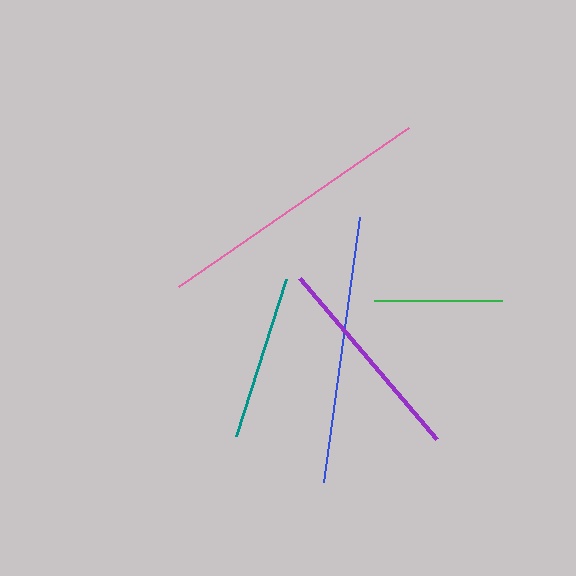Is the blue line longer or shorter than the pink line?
The pink line is longer than the blue line.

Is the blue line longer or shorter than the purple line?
The blue line is longer than the purple line.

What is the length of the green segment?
The green segment is approximately 128 pixels long.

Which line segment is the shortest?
The green line is the shortest at approximately 128 pixels.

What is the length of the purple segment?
The purple segment is approximately 211 pixels long.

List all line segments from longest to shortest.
From longest to shortest: pink, blue, purple, teal, green.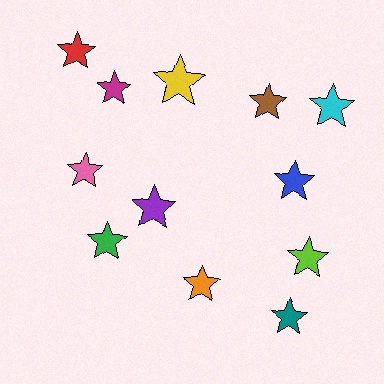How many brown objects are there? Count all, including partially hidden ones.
There is 1 brown object.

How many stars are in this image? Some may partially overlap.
There are 12 stars.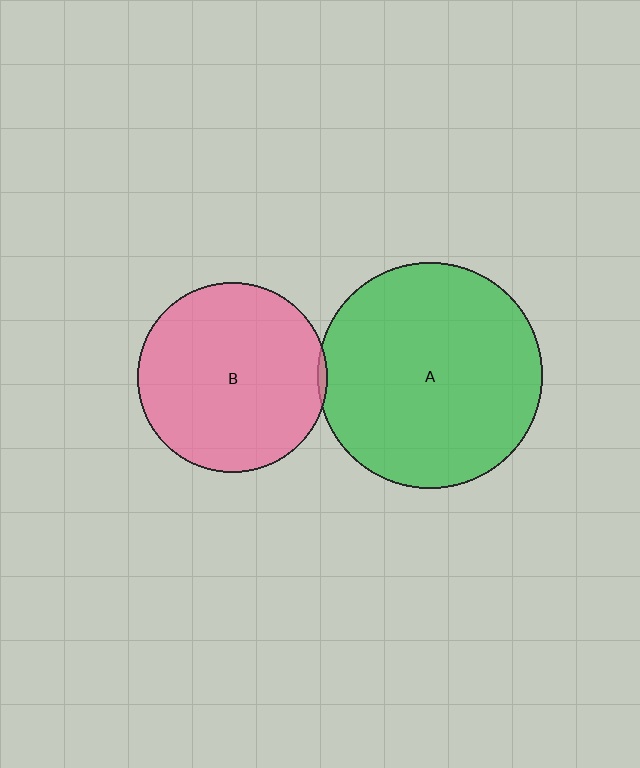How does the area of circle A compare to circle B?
Approximately 1.4 times.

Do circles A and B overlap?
Yes.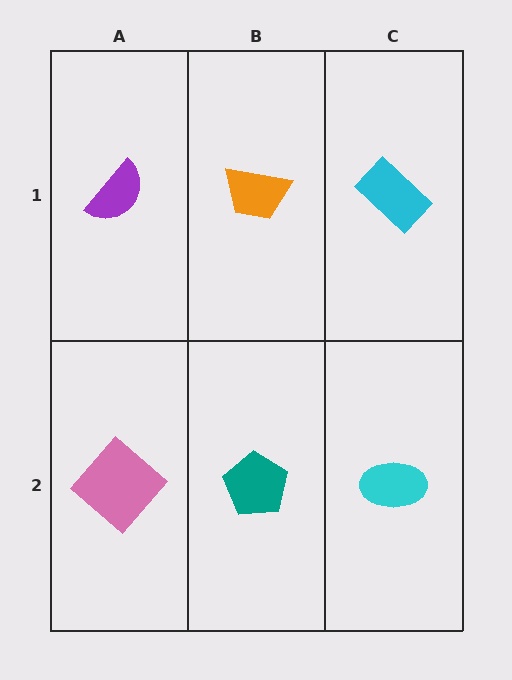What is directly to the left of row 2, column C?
A teal pentagon.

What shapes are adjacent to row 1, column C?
A cyan ellipse (row 2, column C), an orange trapezoid (row 1, column B).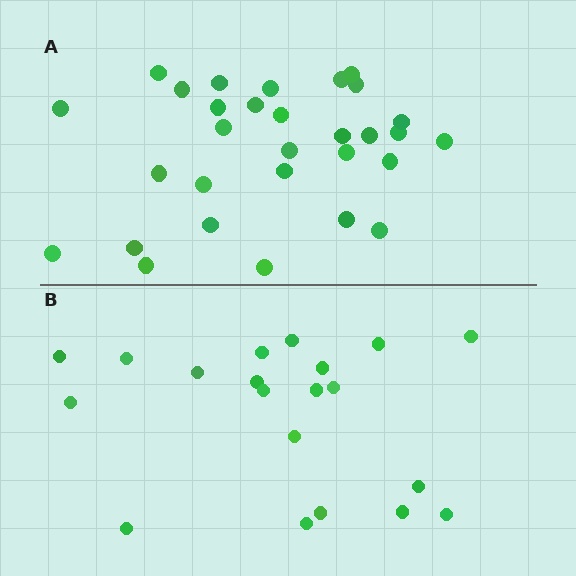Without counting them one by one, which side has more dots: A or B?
Region A (the top region) has more dots.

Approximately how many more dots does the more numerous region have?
Region A has roughly 10 or so more dots than region B.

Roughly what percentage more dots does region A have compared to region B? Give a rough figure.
About 50% more.